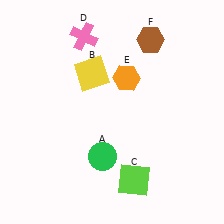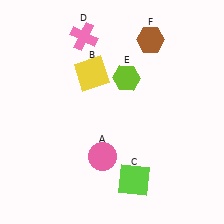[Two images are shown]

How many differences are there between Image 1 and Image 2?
There are 2 differences between the two images.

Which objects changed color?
A changed from green to pink. E changed from orange to lime.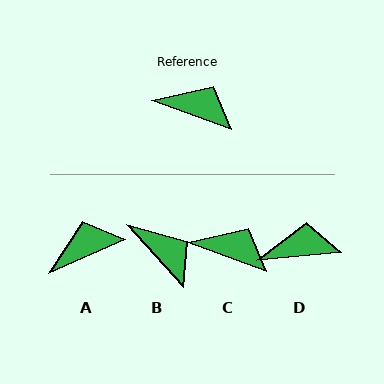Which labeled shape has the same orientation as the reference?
C.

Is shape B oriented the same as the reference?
No, it is off by about 28 degrees.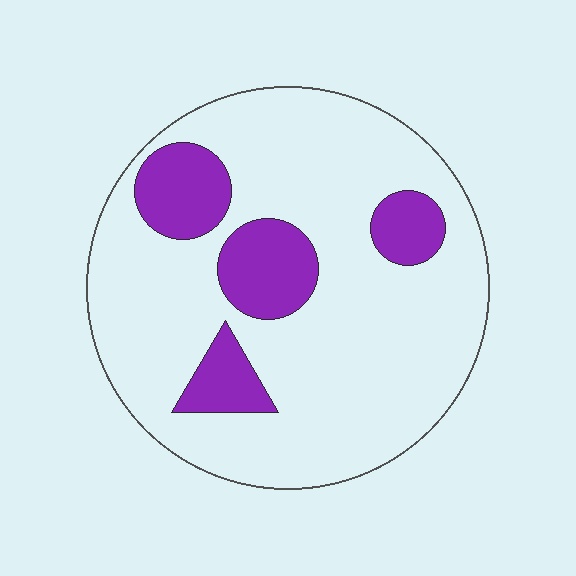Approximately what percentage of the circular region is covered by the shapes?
Approximately 20%.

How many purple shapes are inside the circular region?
4.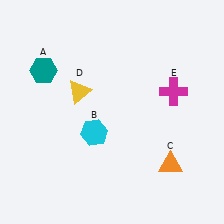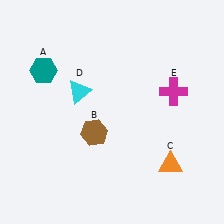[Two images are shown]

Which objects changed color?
B changed from cyan to brown. D changed from yellow to cyan.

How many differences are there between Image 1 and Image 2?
There are 2 differences between the two images.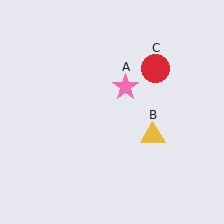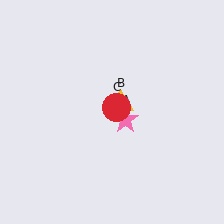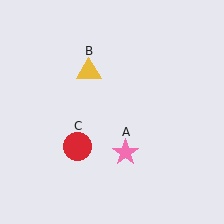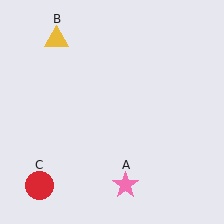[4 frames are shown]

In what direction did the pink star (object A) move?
The pink star (object A) moved down.